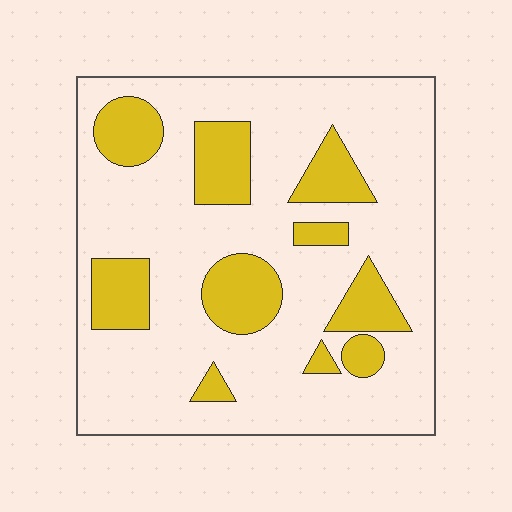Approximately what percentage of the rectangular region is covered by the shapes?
Approximately 25%.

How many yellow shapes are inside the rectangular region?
10.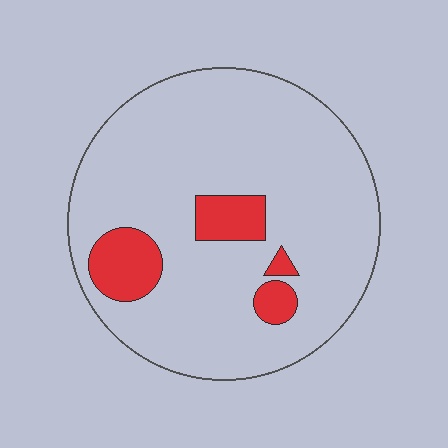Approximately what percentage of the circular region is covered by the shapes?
Approximately 15%.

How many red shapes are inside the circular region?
4.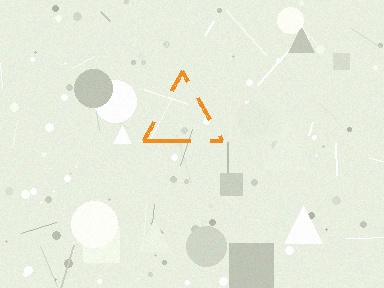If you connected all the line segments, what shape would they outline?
They would outline a triangle.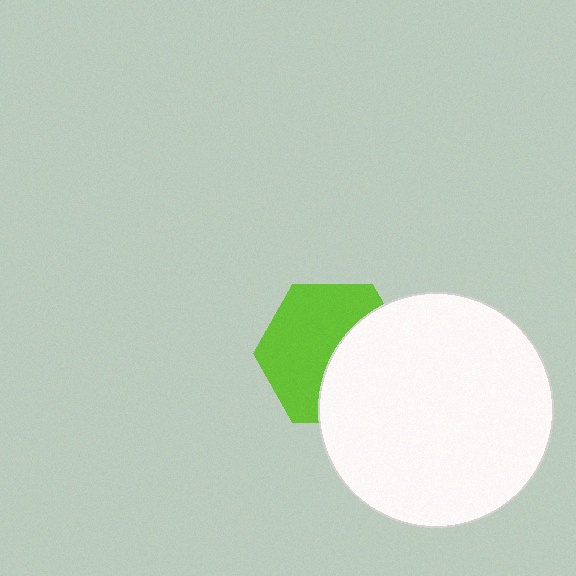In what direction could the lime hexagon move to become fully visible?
The lime hexagon could move left. That would shift it out from behind the white circle entirely.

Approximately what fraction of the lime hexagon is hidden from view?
Roughly 43% of the lime hexagon is hidden behind the white circle.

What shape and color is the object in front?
The object in front is a white circle.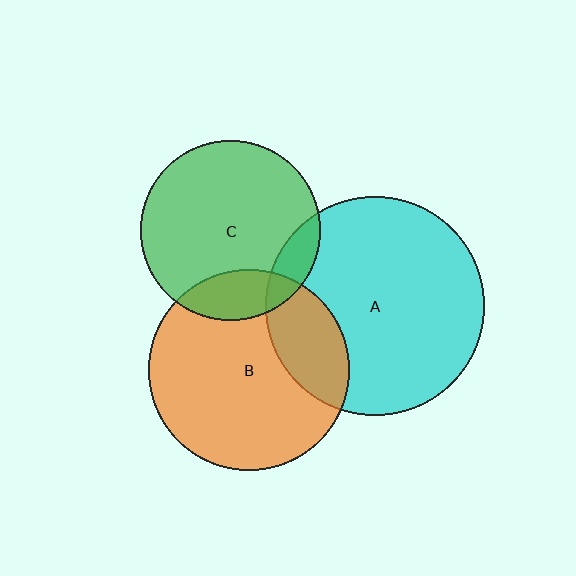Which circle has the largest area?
Circle A (cyan).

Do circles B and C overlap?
Yes.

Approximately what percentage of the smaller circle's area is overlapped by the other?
Approximately 15%.